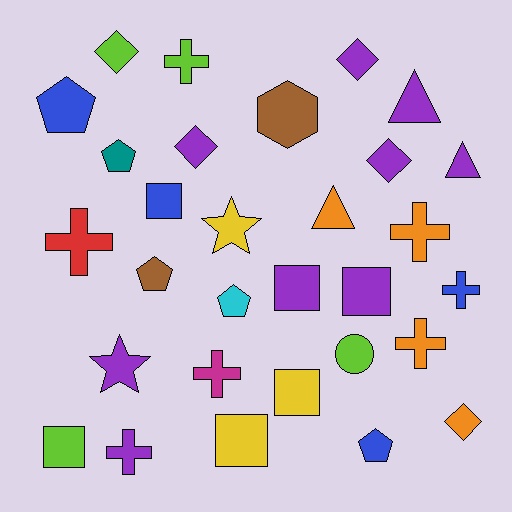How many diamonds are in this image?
There are 5 diamonds.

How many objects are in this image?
There are 30 objects.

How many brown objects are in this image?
There are 2 brown objects.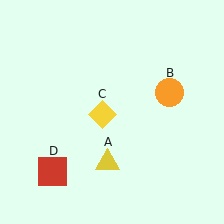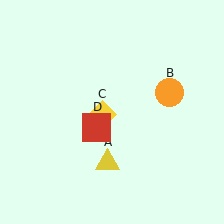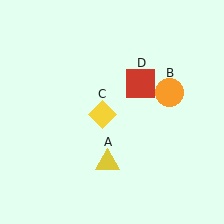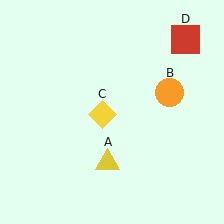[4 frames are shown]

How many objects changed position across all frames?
1 object changed position: red square (object D).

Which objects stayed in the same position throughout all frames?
Yellow triangle (object A) and orange circle (object B) and yellow diamond (object C) remained stationary.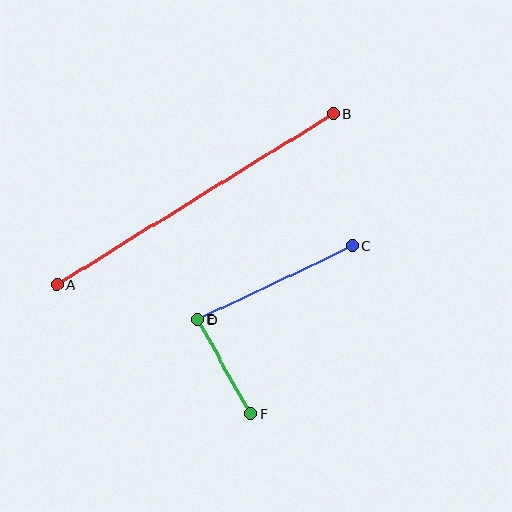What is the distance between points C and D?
The distance is approximately 171 pixels.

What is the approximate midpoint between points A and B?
The midpoint is at approximately (195, 199) pixels.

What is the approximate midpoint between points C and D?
The midpoint is at approximately (275, 283) pixels.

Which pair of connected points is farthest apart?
Points A and B are farthest apart.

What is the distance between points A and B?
The distance is approximately 325 pixels.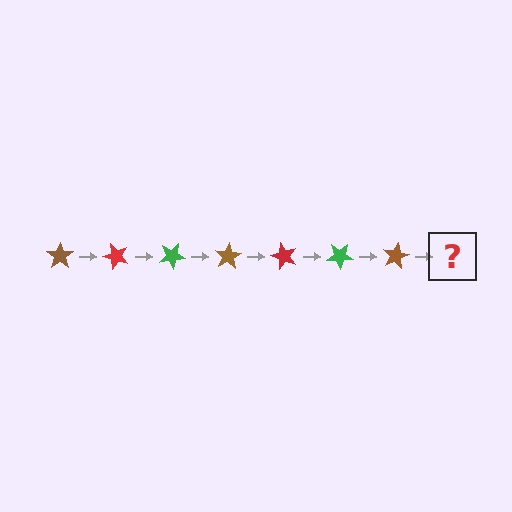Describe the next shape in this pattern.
It should be a red star, rotated 350 degrees from the start.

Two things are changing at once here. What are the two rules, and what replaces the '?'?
The two rules are that it rotates 50 degrees each step and the color cycles through brown, red, and green. The '?' should be a red star, rotated 350 degrees from the start.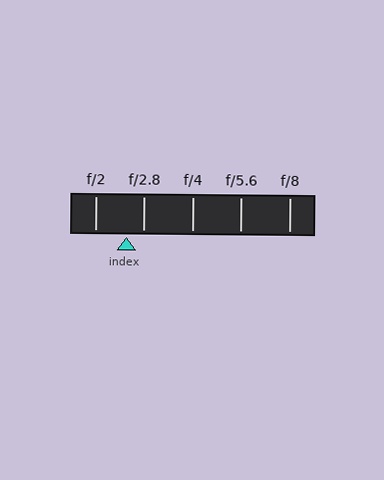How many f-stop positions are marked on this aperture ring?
There are 5 f-stop positions marked.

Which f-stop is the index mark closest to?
The index mark is closest to f/2.8.